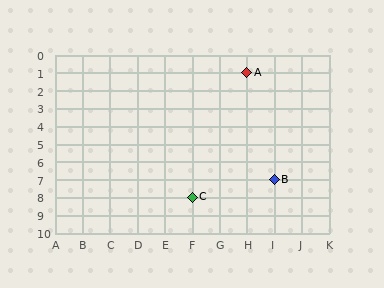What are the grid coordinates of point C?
Point C is at grid coordinates (F, 8).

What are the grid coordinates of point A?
Point A is at grid coordinates (H, 1).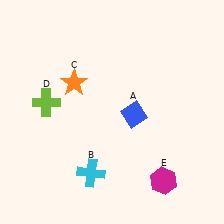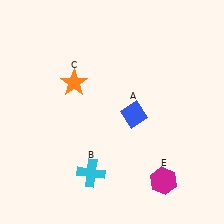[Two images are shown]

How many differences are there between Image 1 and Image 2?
There is 1 difference between the two images.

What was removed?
The lime cross (D) was removed in Image 2.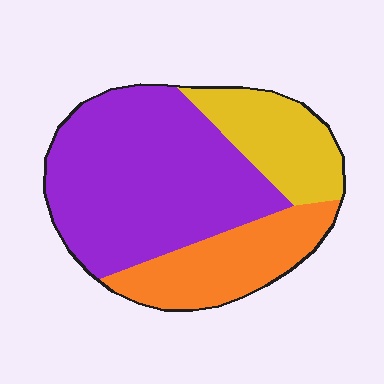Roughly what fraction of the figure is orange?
Orange covers roughly 25% of the figure.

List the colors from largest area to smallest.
From largest to smallest: purple, orange, yellow.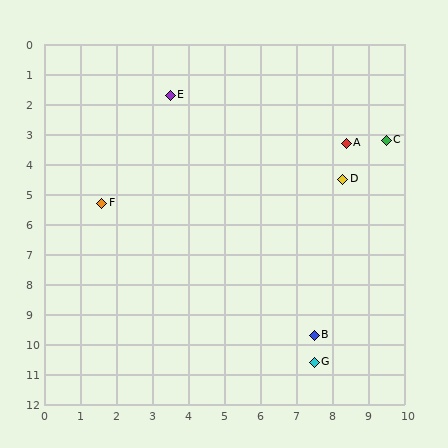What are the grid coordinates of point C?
Point C is at approximately (9.5, 3.2).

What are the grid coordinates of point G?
Point G is at approximately (7.5, 10.6).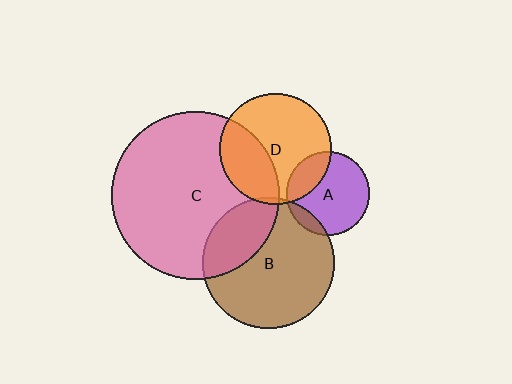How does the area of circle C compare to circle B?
Approximately 1.6 times.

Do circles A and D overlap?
Yes.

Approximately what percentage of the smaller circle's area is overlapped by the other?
Approximately 25%.